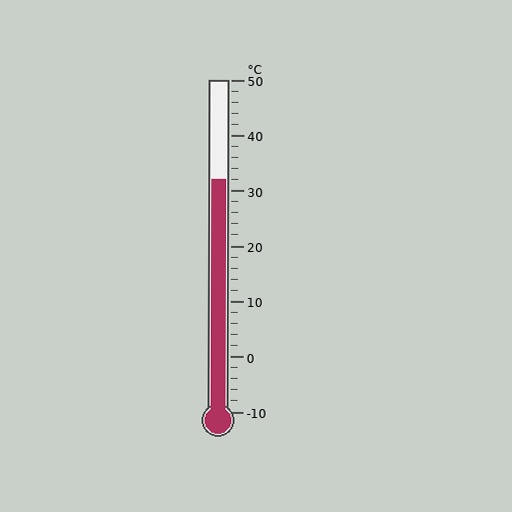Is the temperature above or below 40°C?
The temperature is below 40°C.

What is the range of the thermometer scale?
The thermometer scale ranges from -10°C to 50°C.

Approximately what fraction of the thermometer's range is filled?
The thermometer is filled to approximately 70% of its range.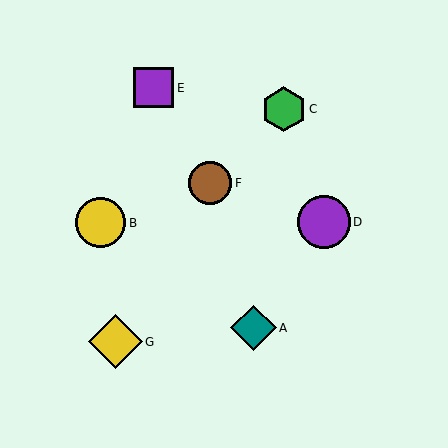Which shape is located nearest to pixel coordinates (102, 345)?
The yellow diamond (labeled G) at (116, 342) is nearest to that location.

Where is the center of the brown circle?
The center of the brown circle is at (210, 183).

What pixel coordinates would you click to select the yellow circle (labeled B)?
Click at (101, 223) to select the yellow circle B.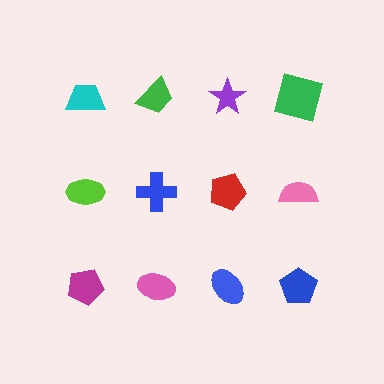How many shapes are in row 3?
4 shapes.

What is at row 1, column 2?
A green trapezoid.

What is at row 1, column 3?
A purple star.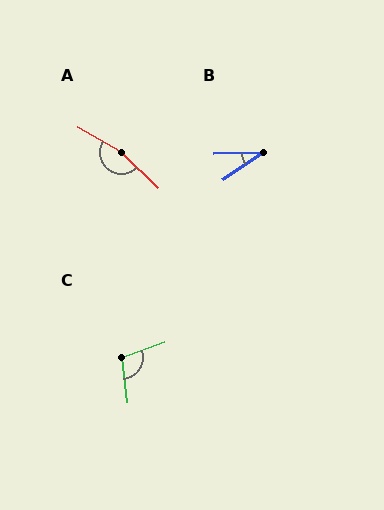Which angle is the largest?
A, at approximately 166 degrees.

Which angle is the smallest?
B, at approximately 33 degrees.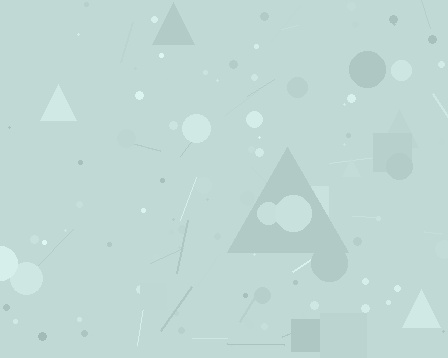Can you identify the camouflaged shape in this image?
The camouflaged shape is a triangle.